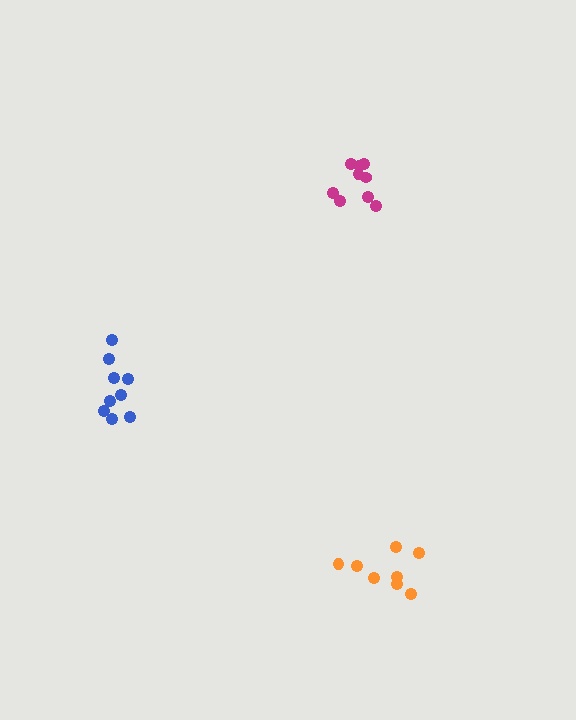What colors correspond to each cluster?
The clusters are colored: magenta, orange, blue.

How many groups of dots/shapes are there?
There are 3 groups.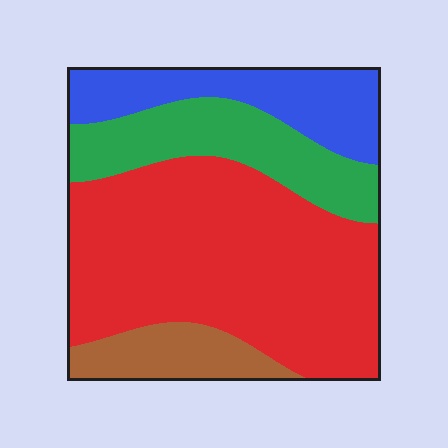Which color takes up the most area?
Red, at roughly 55%.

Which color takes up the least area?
Brown, at roughly 10%.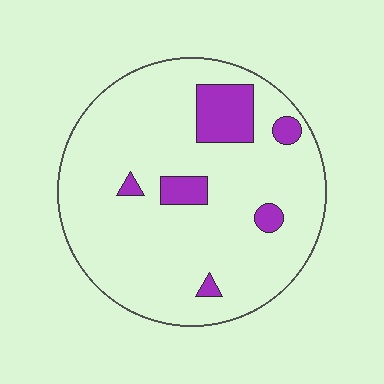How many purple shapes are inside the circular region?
6.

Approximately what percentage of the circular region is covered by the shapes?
Approximately 10%.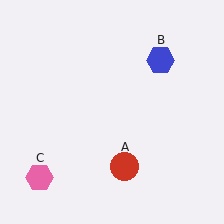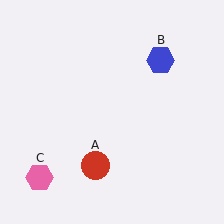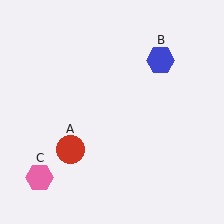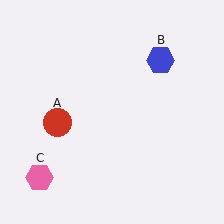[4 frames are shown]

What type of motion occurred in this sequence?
The red circle (object A) rotated clockwise around the center of the scene.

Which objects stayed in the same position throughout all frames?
Blue hexagon (object B) and pink hexagon (object C) remained stationary.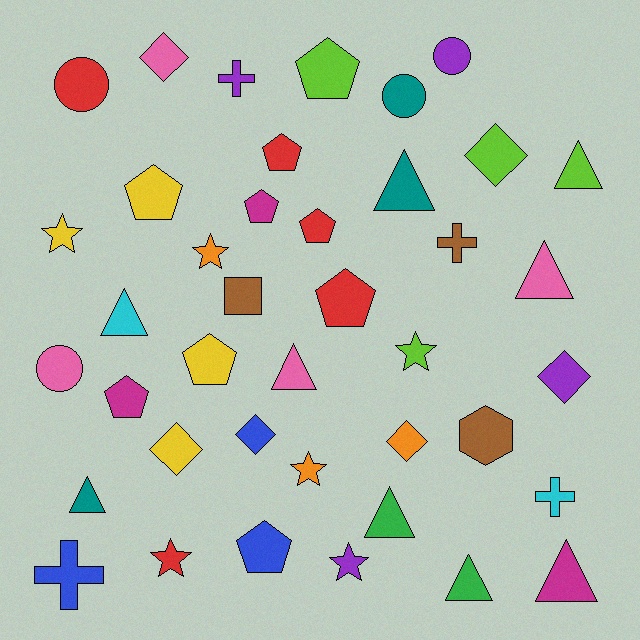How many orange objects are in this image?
There are 3 orange objects.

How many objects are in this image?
There are 40 objects.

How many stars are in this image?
There are 6 stars.